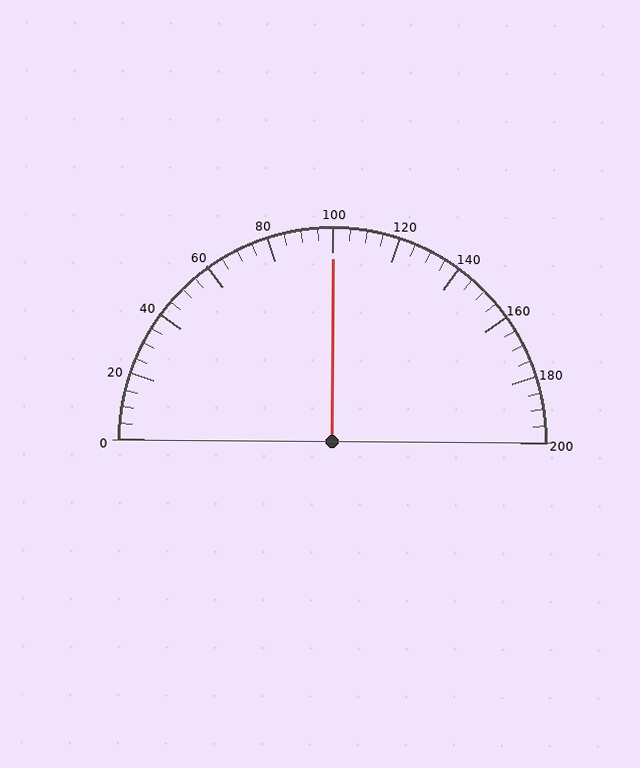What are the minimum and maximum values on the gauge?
The gauge ranges from 0 to 200.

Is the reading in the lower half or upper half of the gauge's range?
The reading is in the upper half of the range (0 to 200).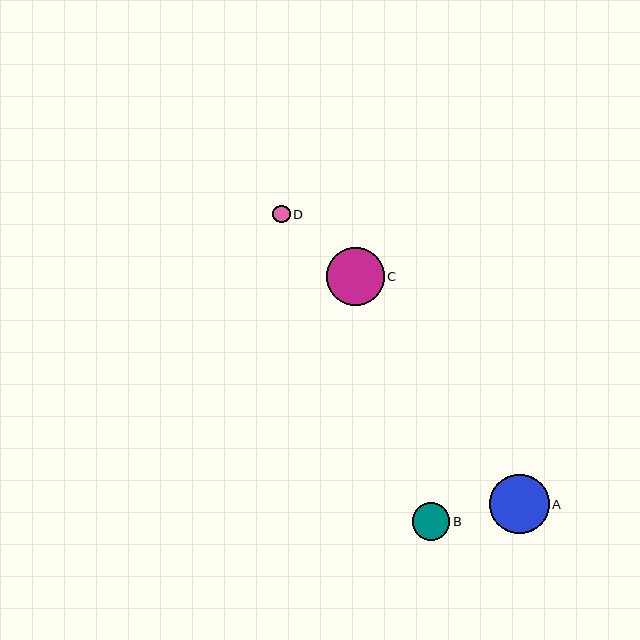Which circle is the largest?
Circle A is the largest with a size of approximately 60 pixels.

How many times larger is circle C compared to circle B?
Circle C is approximately 1.6 times the size of circle B.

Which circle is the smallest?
Circle D is the smallest with a size of approximately 18 pixels.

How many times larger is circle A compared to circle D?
Circle A is approximately 3.4 times the size of circle D.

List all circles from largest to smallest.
From largest to smallest: A, C, B, D.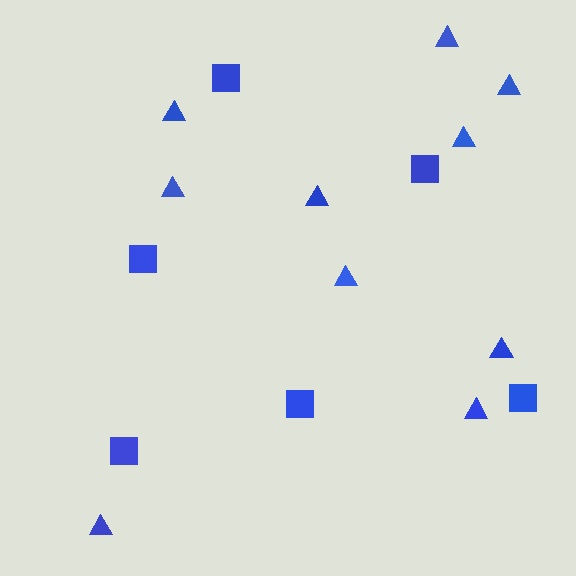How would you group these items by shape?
There are 2 groups: one group of squares (6) and one group of triangles (10).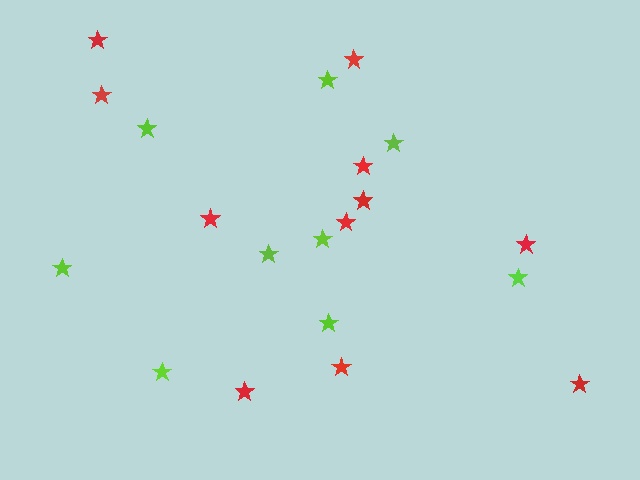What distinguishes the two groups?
There are 2 groups: one group of red stars (11) and one group of lime stars (9).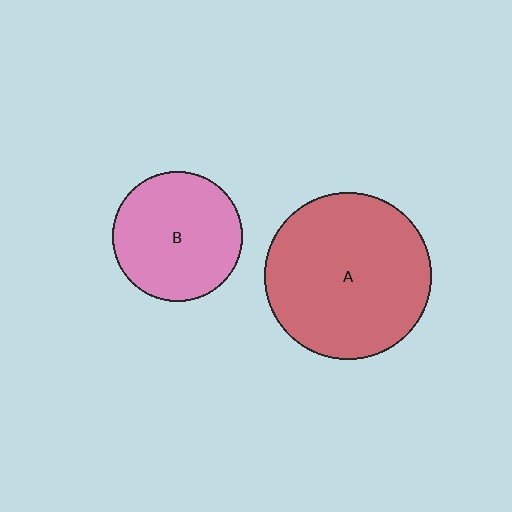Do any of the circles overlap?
No, none of the circles overlap.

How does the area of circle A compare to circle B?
Approximately 1.7 times.